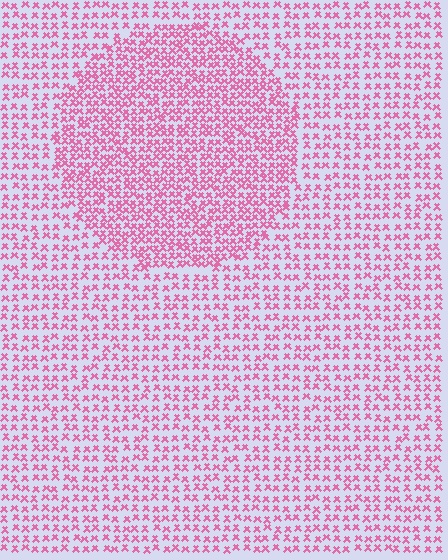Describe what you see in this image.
The image contains small pink elements arranged at two different densities. A circle-shaped region is visible where the elements are more densely packed than the surrounding area.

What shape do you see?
I see a circle.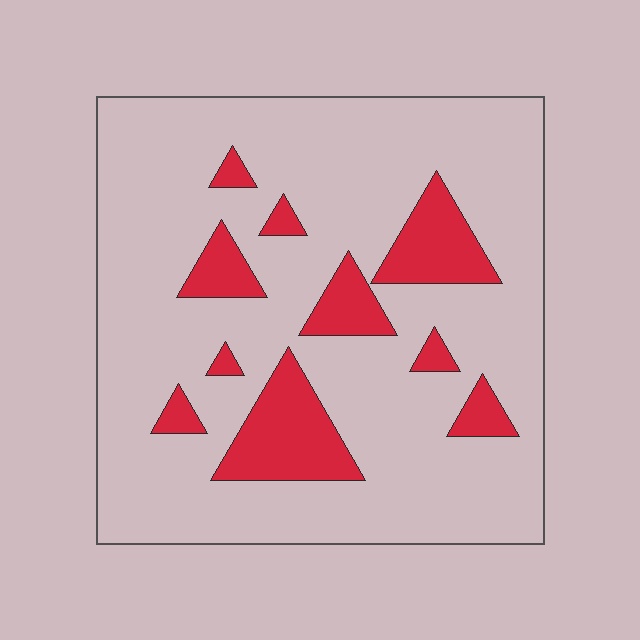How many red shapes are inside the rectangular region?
10.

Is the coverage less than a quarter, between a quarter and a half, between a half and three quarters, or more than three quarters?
Less than a quarter.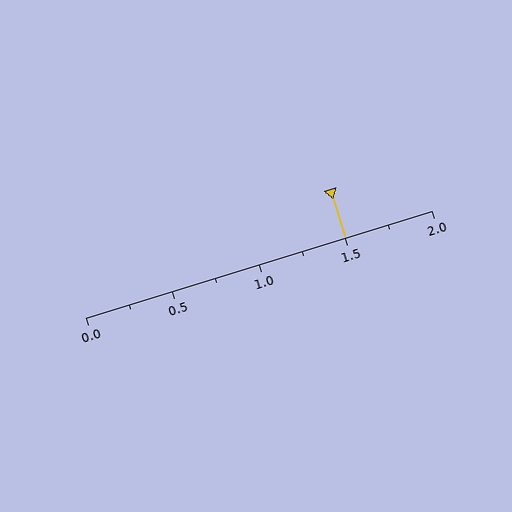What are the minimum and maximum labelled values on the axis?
The axis runs from 0.0 to 2.0.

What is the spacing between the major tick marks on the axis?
The major ticks are spaced 0.5 apart.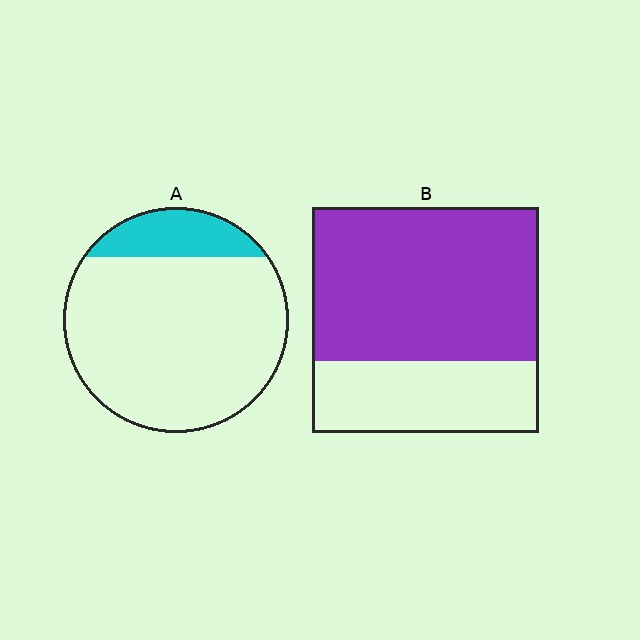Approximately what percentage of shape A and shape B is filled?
A is approximately 15% and B is approximately 70%.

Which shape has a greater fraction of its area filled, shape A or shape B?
Shape B.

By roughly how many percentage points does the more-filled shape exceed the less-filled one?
By roughly 50 percentage points (B over A).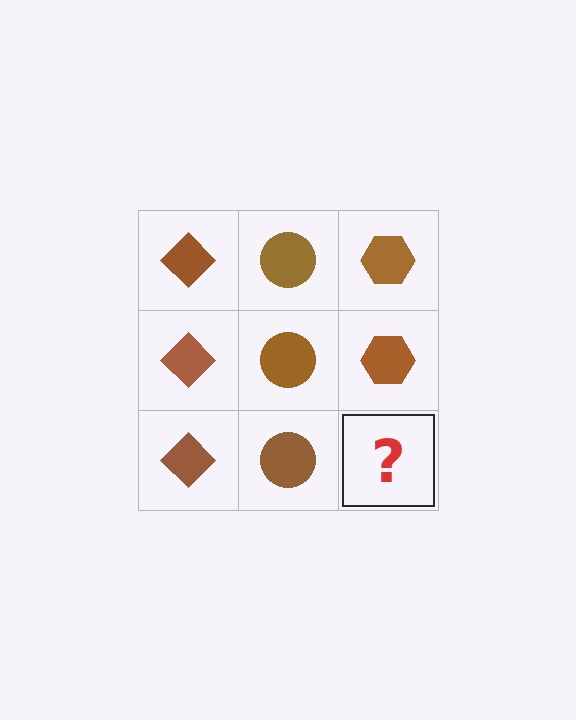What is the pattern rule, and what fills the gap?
The rule is that each column has a consistent shape. The gap should be filled with a brown hexagon.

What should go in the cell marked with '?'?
The missing cell should contain a brown hexagon.